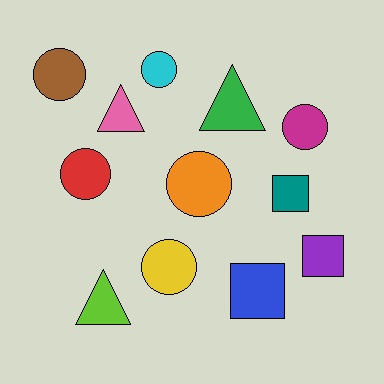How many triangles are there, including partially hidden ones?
There are 3 triangles.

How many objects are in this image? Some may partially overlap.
There are 12 objects.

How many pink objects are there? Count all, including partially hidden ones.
There is 1 pink object.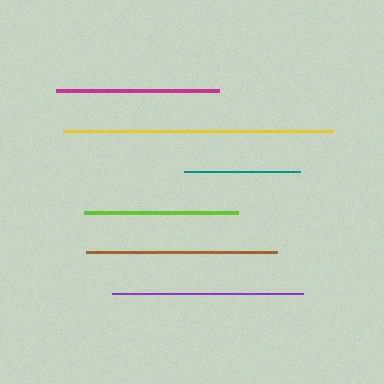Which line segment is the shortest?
The teal line is the shortest at approximately 116 pixels.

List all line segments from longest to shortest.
From longest to shortest: yellow, brown, purple, magenta, lime, teal.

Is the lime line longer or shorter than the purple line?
The purple line is longer than the lime line.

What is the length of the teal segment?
The teal segment is approximately 116 pixels long.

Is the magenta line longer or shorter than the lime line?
The magenta line is longer than the lime line.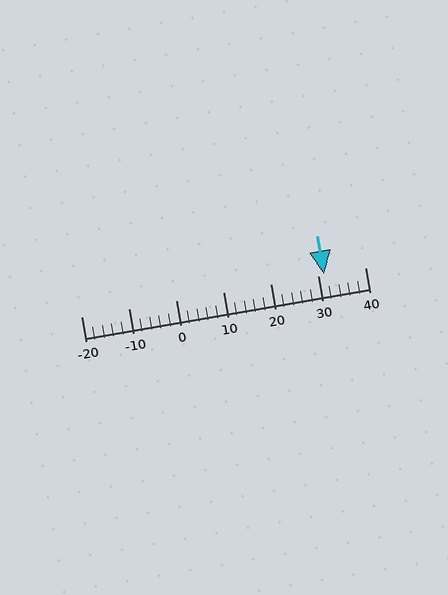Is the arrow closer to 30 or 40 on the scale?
The arrow is closer to 30.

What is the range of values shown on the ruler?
The ruler shows values from -20 to 40.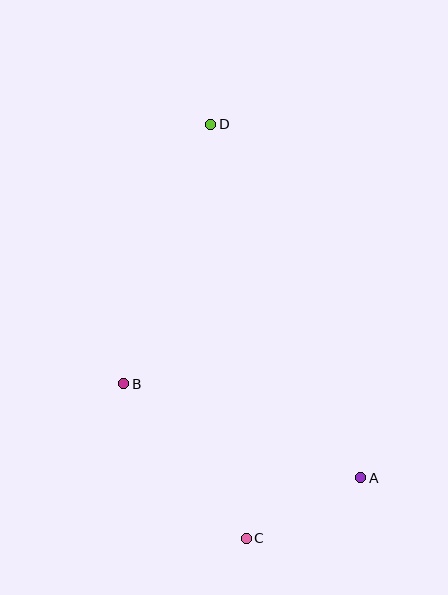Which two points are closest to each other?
Points A and C are closest to each other.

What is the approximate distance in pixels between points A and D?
The distance between A and D is approximately 384 pixels.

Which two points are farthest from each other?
Points C and D are farthest from each other.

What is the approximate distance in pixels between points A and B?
The distance between A and B is approximately 255 pixels.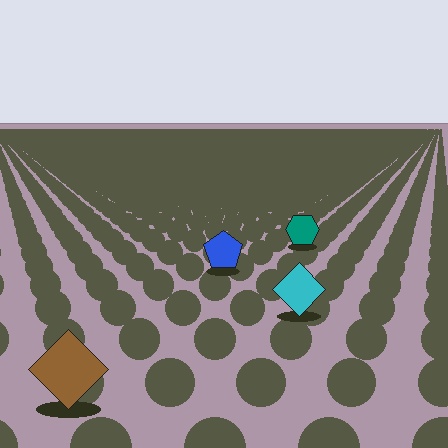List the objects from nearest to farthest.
From nearest to farthest: the brown diamond, the cyan diamond, the blue pentagon, the teal hexagon.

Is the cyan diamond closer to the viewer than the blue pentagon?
Yes. The cyan diamond is closer — you can tell from the texture gradient: the ground texture is coarser near it.